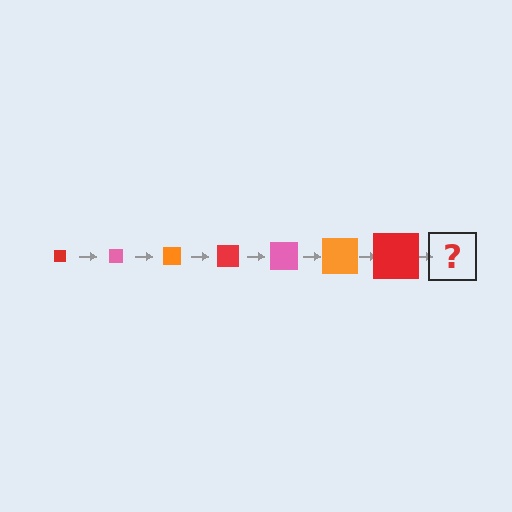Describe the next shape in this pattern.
It should be a pink square, larger than the previous one.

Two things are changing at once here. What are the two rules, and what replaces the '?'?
The two rules are that the square grows larger each step and the color cycles through red, pink, and orange. The '?' should be a pink square, larger than the previous one.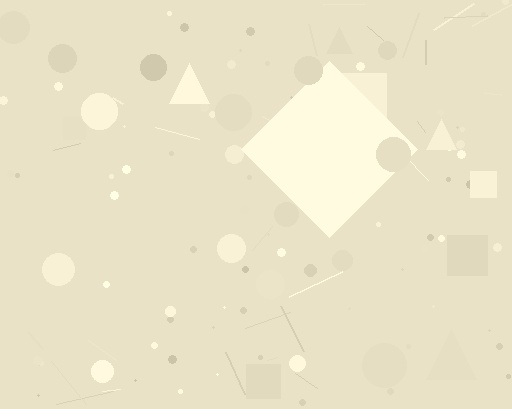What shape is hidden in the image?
A diamond is hidden in the image.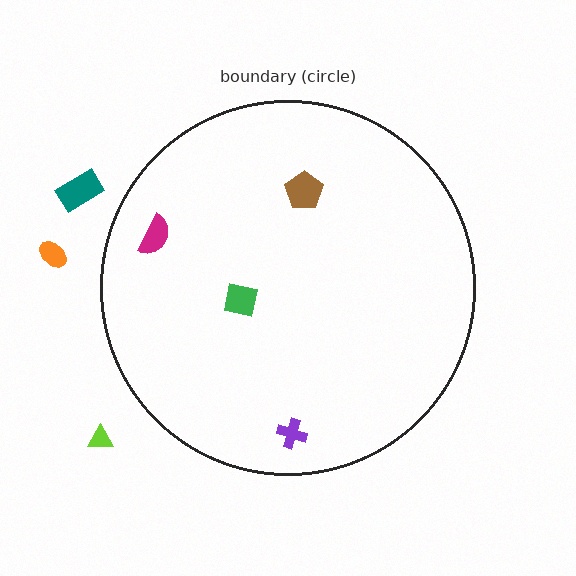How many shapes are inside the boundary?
4 inside, 3 outside.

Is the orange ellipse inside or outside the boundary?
Outside.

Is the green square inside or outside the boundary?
Inside.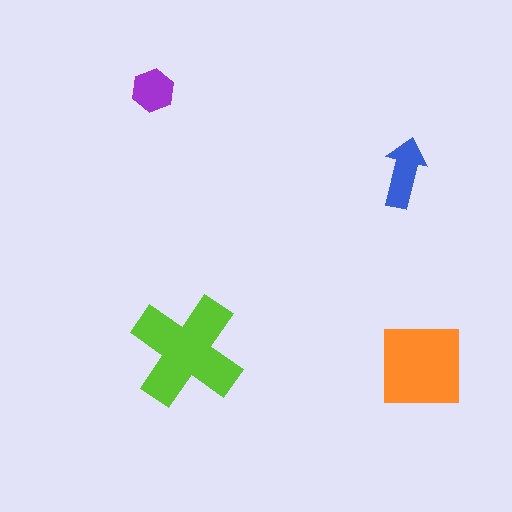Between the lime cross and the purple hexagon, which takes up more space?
The lime cross.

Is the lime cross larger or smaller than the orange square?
Larger.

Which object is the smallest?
The purple hexagon.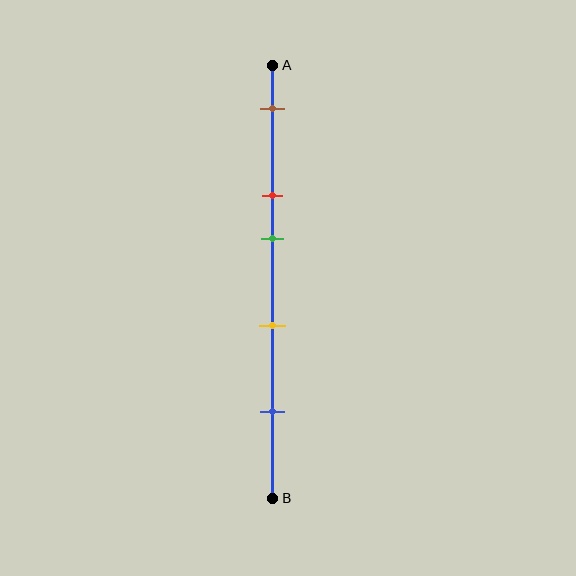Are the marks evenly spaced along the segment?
No, the marks are not evenly spaced.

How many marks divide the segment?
There are 5 marks dividing the segment.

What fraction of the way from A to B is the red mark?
The red mark is approximately 30% (0.3) of the way from A to B.